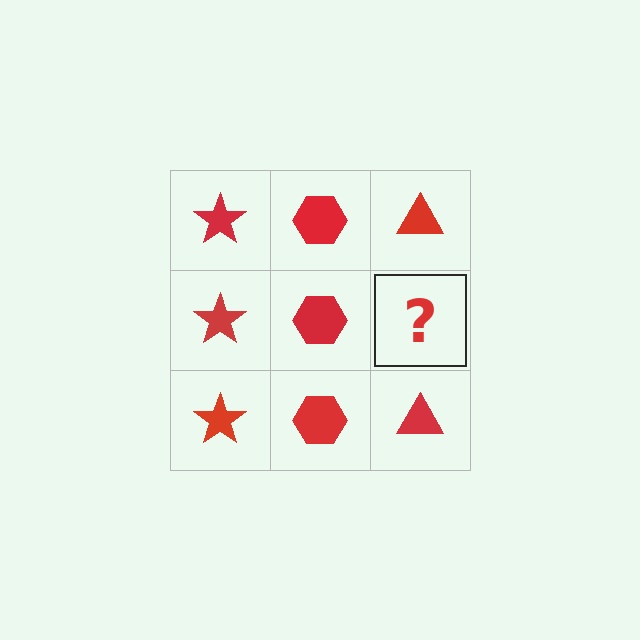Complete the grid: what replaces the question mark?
The question mark should be replaced with a red triangle.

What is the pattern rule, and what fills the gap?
The rule is that each column has a consistent shape. The gap should be filled with a red triangle.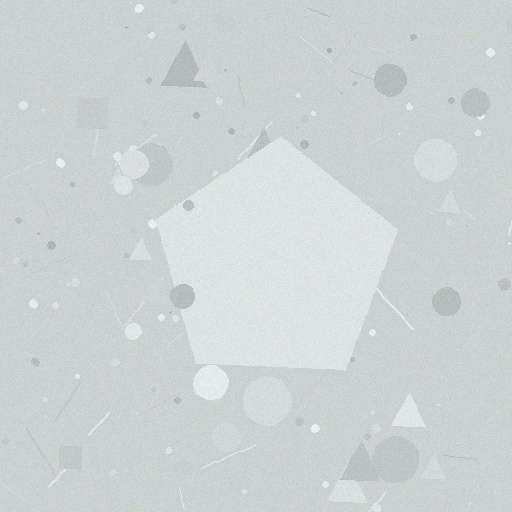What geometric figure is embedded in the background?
A pentagon is embedded in the background.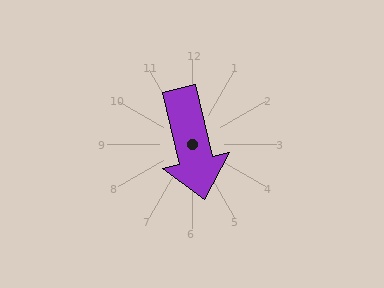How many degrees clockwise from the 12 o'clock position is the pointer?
Approximately 167 degrees.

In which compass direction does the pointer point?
South.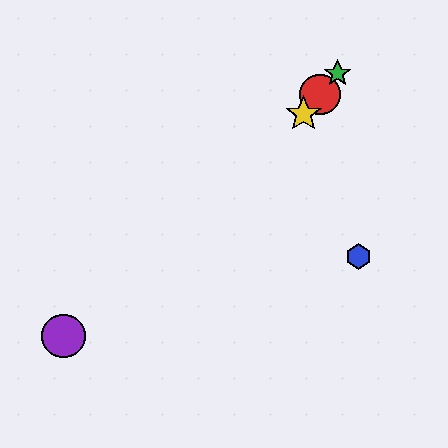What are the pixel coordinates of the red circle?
The red circle is at (320, 94).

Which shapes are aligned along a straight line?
The red circle, the green star, the yellow star are aligned along a straight line.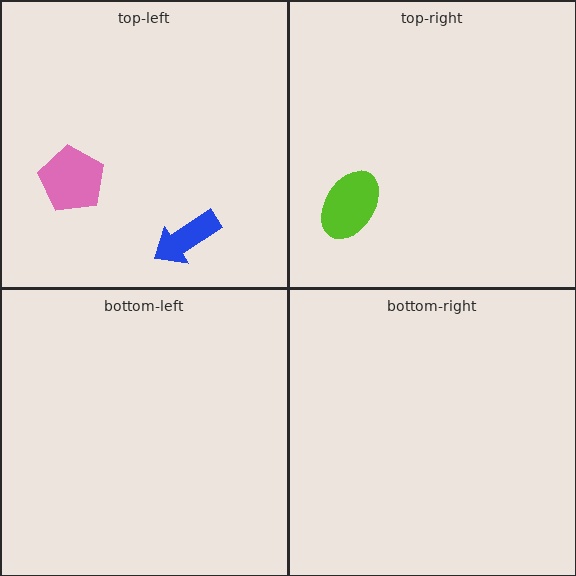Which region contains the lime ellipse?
The top-right region.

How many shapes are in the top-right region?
1.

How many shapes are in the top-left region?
2.